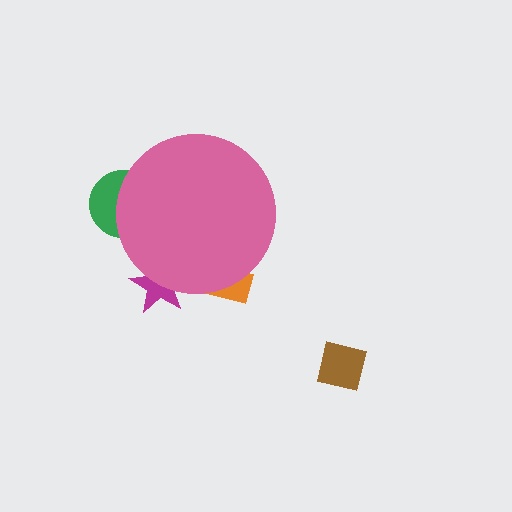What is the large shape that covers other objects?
A pink circle.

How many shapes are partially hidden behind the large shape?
3 shapes are partially hidden.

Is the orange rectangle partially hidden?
Yes, the orange rectangle is partially hidden behind the pink circle.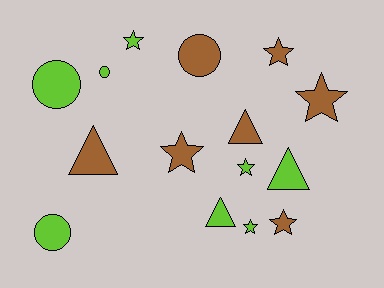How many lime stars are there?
There are 3 lime stars.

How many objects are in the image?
There are 15 objects.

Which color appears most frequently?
Lime, with 8 objects.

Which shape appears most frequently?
Star, with 7 objects.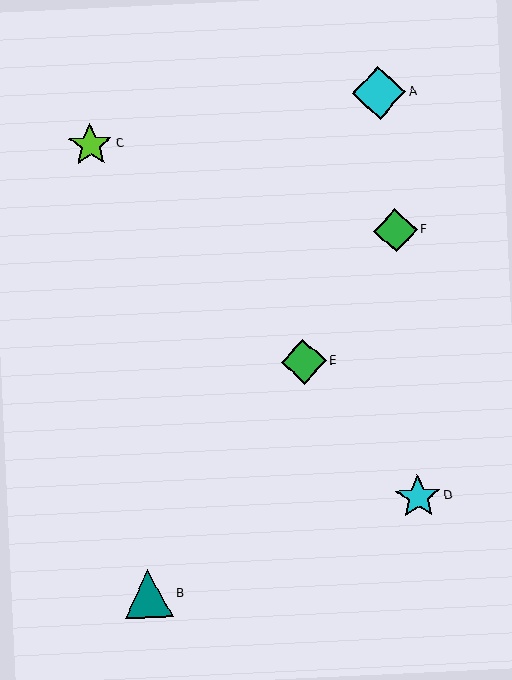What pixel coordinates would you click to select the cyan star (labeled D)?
Click at (418, 497) to select the cyan star D.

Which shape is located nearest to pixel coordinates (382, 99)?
The cyan diamond (labeled A) at (379, 93) is nearest to that location.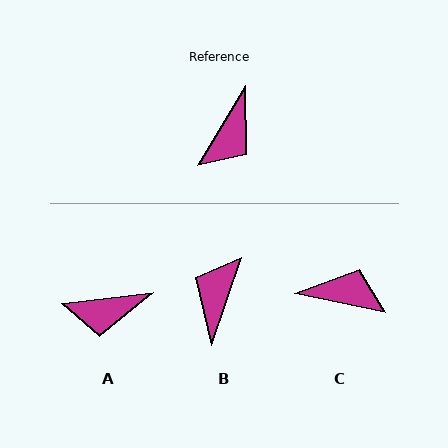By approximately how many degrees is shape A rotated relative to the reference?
Approximately 52 degrees clockwise.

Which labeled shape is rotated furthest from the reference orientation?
B, about 167 degrees away.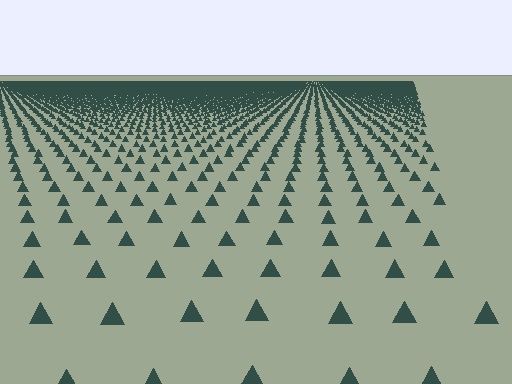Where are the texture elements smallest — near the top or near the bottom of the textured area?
Near the top.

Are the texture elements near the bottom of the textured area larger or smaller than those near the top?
Larger. Near the bottom, elements are closer to the viewer and appear at a bigger on-screen size.